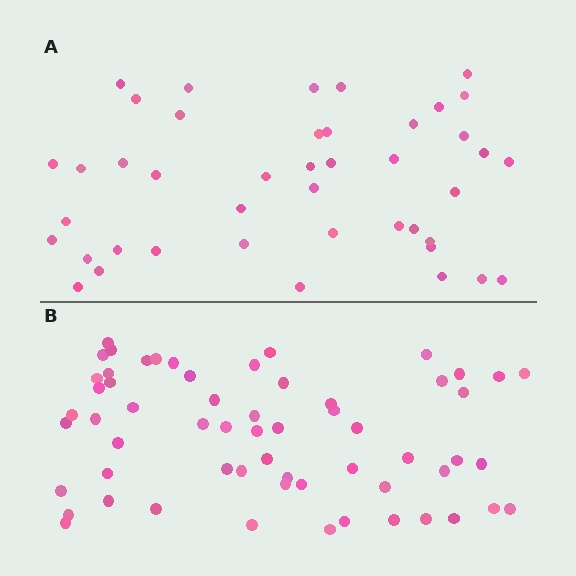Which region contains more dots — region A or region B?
Region B (the bottom region) has more dots.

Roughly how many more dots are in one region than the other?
Region B has approximately 15 more dots than region A.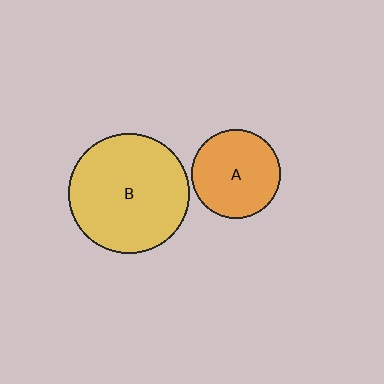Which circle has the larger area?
Circle B (yellow).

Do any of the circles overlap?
No, none of the circles overlap.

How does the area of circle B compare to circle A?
Approximately 1.8 times.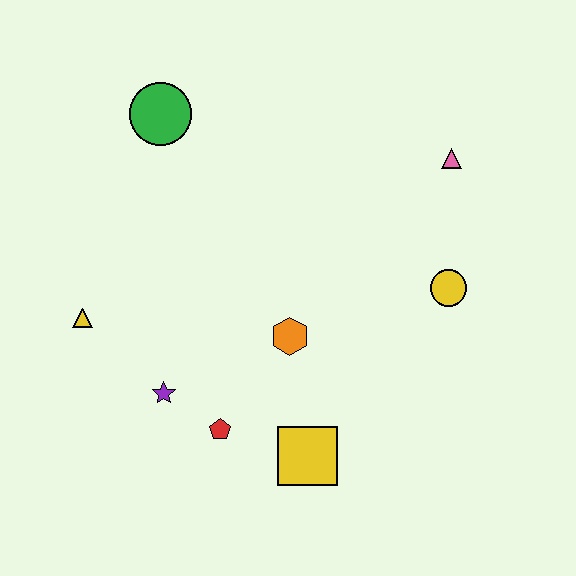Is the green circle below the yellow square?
No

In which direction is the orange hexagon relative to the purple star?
The orange hexagon is to the right of the purple star.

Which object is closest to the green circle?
The yellow triangle is closest to the green circle.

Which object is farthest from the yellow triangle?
The pink triangle is farthest from the yellow triangle.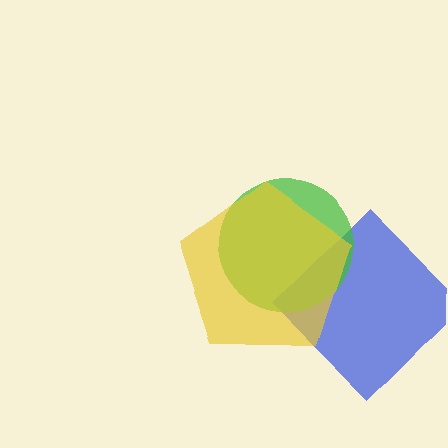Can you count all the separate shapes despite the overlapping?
Yes, there are 3 separate shapes.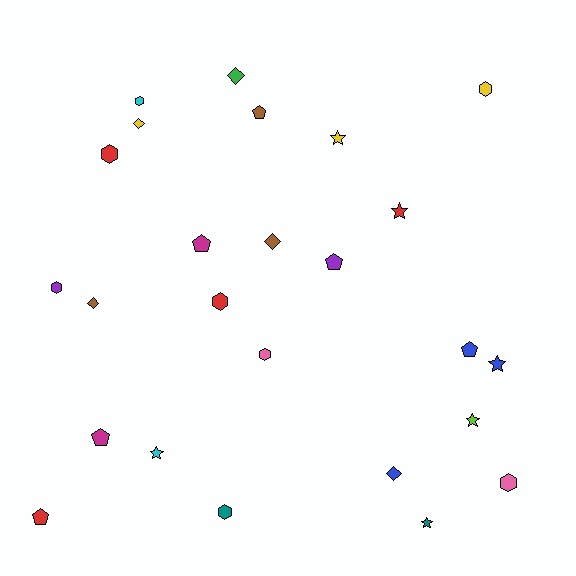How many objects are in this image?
There are 25 objects.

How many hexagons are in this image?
There are 8 hexagons.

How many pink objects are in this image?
There are 2 pink objects.